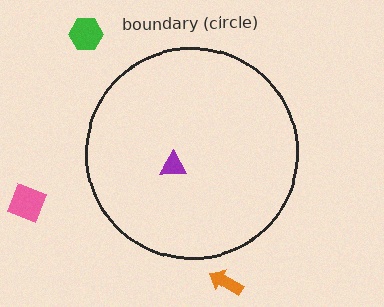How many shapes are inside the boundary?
1 inside, 3 outside.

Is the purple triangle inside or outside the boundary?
Inside.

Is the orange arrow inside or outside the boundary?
Outside.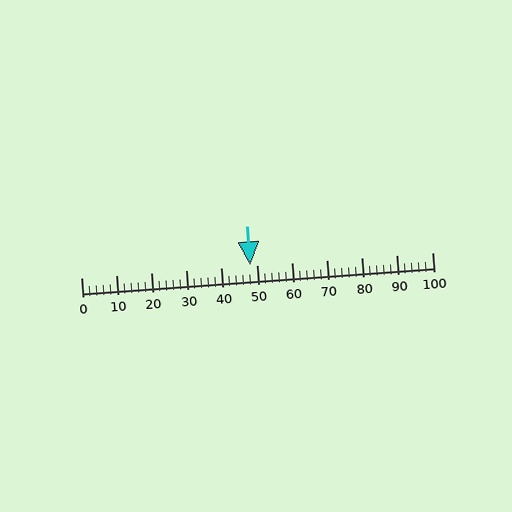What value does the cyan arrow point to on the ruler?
The cyan arrow points to approximately 48.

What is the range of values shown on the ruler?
The ruler shows values from 0 to 100.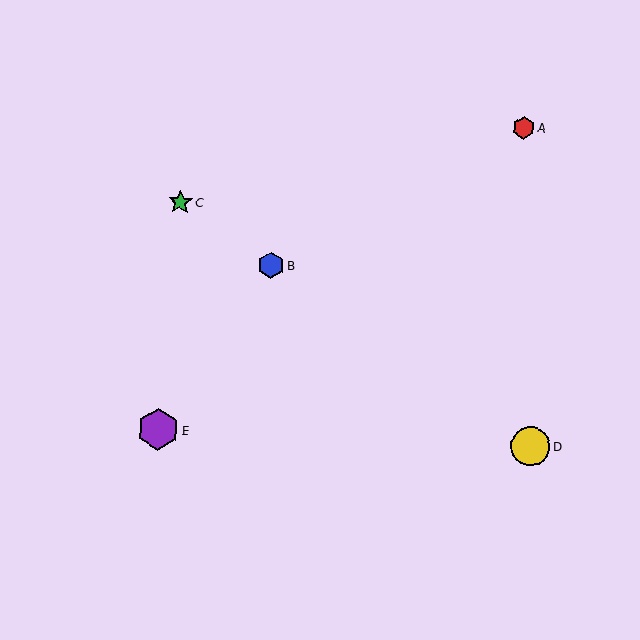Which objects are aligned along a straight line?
Objects B, C, D are aligned along a straight line.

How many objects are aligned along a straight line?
3 objects (B, C, D) are aligned along a straight line.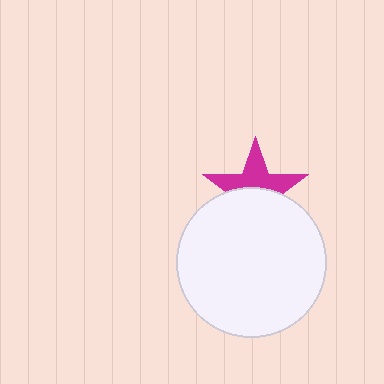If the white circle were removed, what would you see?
You would see the complete magenta star.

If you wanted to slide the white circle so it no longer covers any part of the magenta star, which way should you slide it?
Slide it down — that is the most direct way to separate the two shapes.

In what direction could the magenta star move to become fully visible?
The magenta star could move up. That would shift it out from behind the white circle entirely.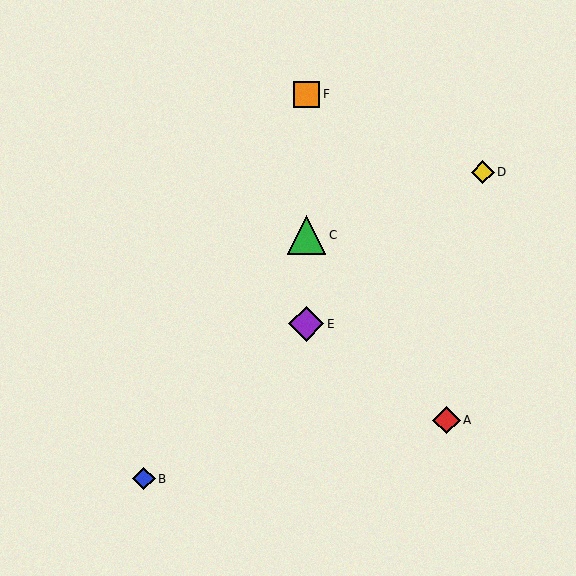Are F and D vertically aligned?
No, F is at x≈306 and D is at x≈483.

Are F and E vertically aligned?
Yes, both are at x≈306.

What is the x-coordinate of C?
Object C is at x≈306.